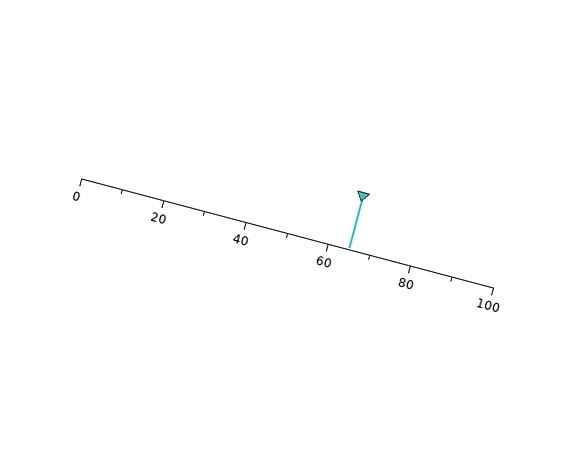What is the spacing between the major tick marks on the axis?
The major ticks are spaced 20 apart.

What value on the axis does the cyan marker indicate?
The marker indicates approximately 65.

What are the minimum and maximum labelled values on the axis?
The axis runs from 0 to 100.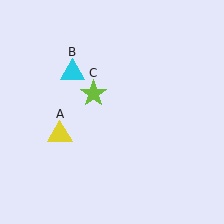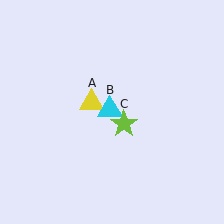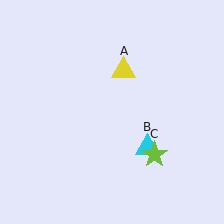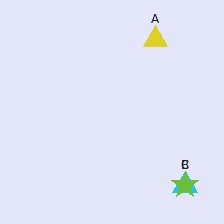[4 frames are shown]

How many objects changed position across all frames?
3 objects changed position: yellow triangle (object A), cyan triangle (object B), lime star (object C).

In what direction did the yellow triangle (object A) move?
The yellow triangle (object A) moved up and to the right.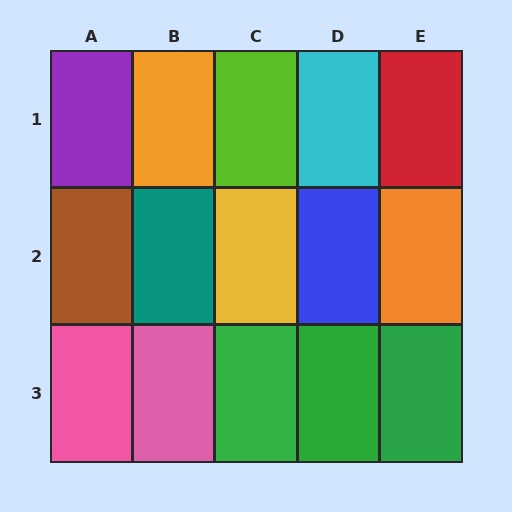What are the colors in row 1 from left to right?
Purple, orange, lime, cyan, red.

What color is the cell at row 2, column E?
Orange.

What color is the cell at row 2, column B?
Teal.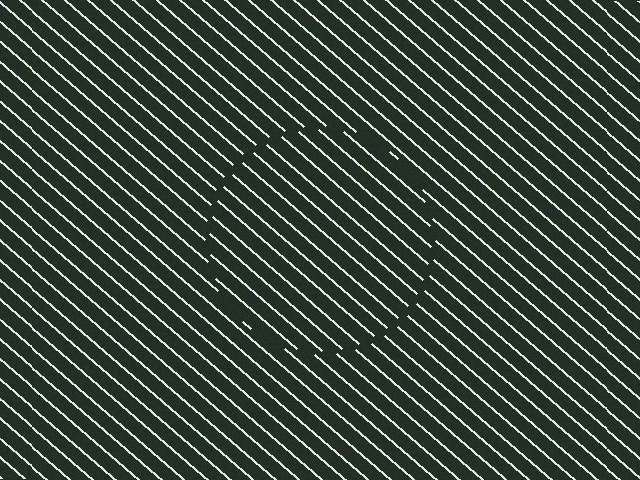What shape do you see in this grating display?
An illusory circle. The interior of the shape contains the same grating, shifted by half a period — the contour is defined by the phase discontinuity where line-ends from the inner and outer gratings abut.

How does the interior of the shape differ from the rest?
The interior of the shape contains the same grating, shifted by half a period — the contour is defined by the phase discontinuity where line-ends from the inner and outer gratings abut.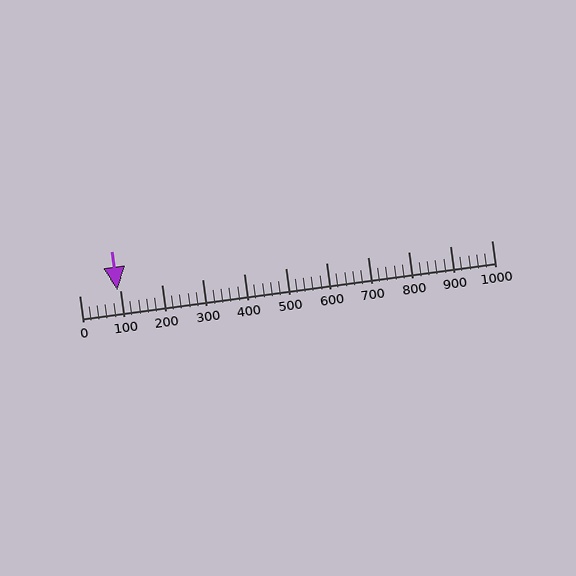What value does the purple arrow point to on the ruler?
The purple arrow points to approximately 92.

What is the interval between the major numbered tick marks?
The major tick marks are spaced 100 units apart.